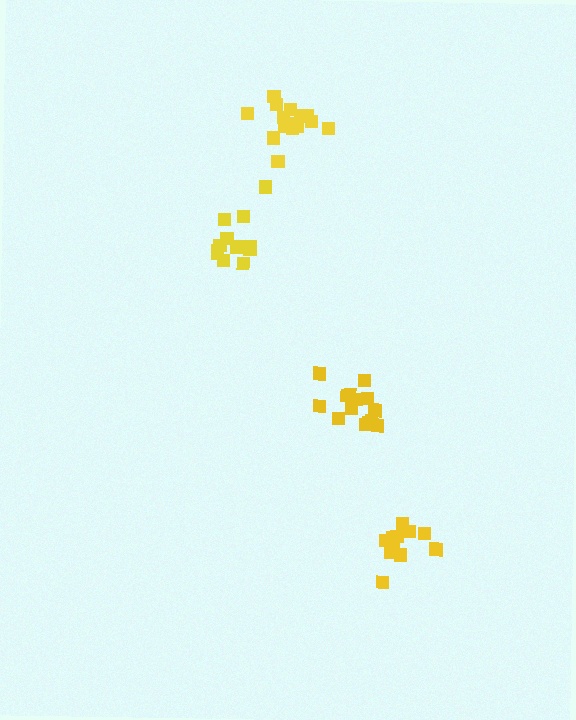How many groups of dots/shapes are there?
There are 4 groups.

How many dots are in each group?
Group 1: 13 dots, Group 2: 15 dots, Group 3: 14 dots, Group 4: 13 dots (55 total).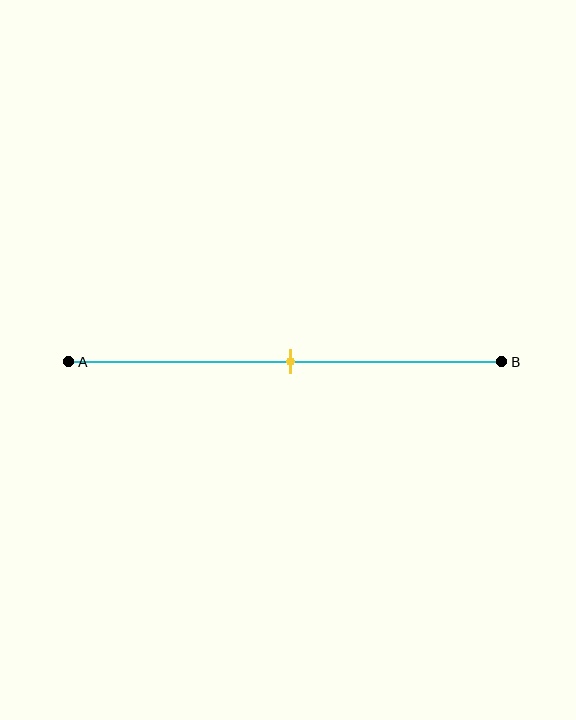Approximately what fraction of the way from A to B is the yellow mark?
The yellow mark is approximately 50% of the way from A to B.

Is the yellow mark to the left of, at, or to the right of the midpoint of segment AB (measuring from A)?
The yellow mark is approximately at the midpoint of segment AB.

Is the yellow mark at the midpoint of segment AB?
Yes, the mark is approximately at the midpoint.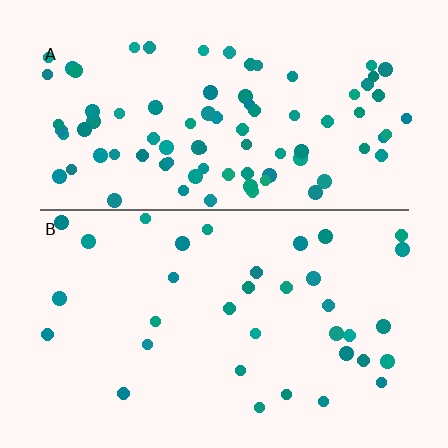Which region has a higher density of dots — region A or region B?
A (the top).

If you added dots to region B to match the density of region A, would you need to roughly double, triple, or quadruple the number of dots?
Approximately double.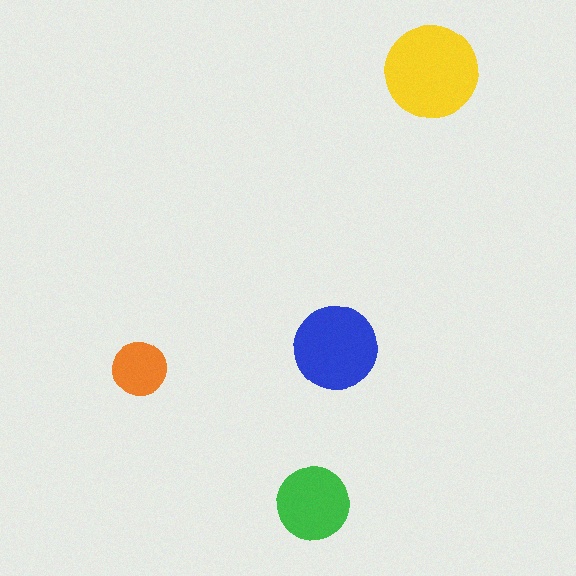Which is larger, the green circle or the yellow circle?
The yellow one.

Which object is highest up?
The yellow circle is topmost.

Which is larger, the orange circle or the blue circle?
The blue one.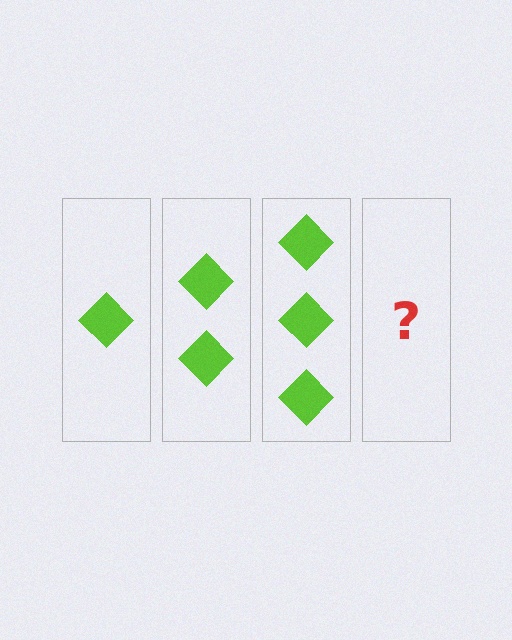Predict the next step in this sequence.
The next step is 4 diamonds.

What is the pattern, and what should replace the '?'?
The pattern is that each step adds one more diamond. The '?' should be 4 diamonds.